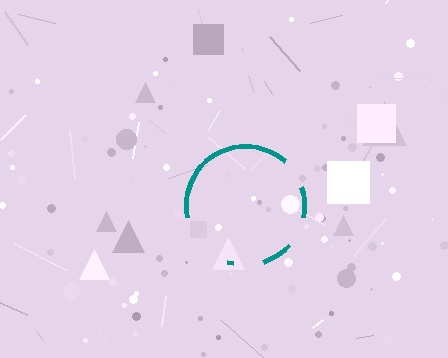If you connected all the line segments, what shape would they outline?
They would outline a circle.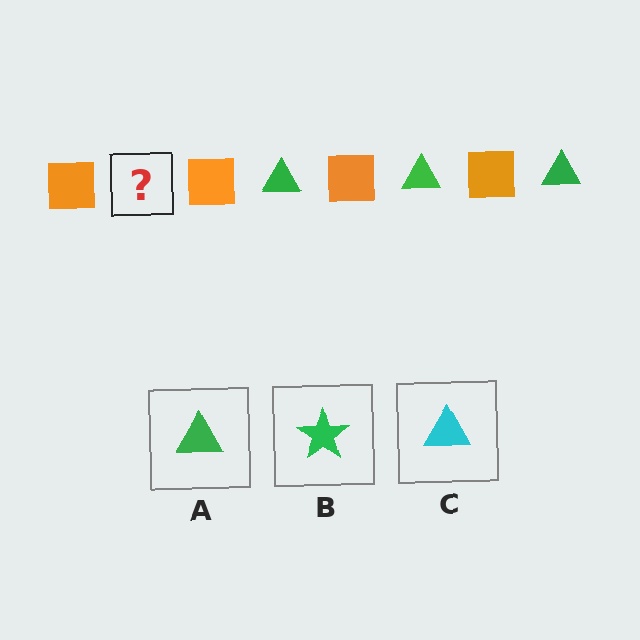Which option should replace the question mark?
Option A.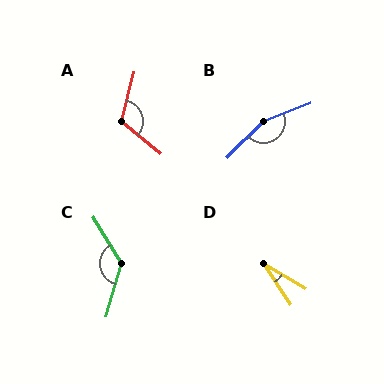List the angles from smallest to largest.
D (26°), A (115°), C (133°), B (157°).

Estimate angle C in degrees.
Approximately 133 degrees.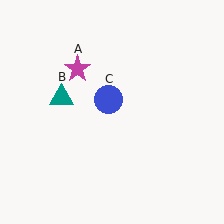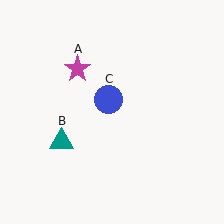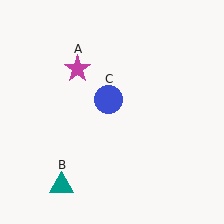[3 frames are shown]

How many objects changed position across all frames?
1 object changed position: teal triangle (object B).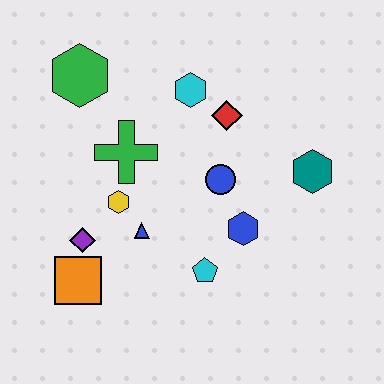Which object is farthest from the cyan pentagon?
The green hexagon is farthest from the cyan pentagon.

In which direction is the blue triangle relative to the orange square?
The blue triangle is to the right of the orange square.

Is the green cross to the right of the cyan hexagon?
No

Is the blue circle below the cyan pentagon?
No